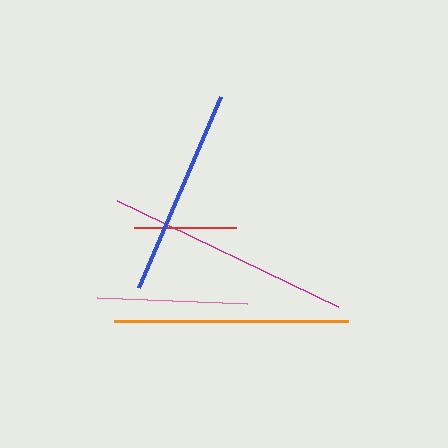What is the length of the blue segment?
The blue segment is approximately 208 pixels long.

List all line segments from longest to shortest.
From longest to shortest: magenta, orange, blue, pink, red.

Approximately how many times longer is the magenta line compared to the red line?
The magenta line is approximately 2.4 times the length of the red line.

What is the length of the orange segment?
The orange segment is approximately 234 pixels long.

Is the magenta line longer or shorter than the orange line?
The magenta line is longer than the orange line.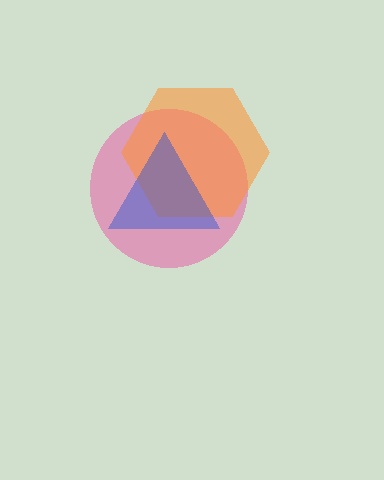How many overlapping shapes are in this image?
There are 3 overlapping shapes in the image.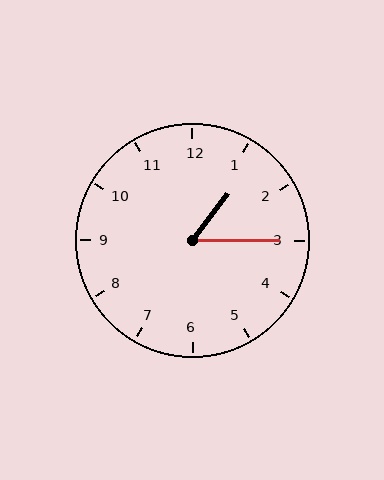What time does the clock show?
1:15.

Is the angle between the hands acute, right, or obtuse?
It is acute.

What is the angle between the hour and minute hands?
Approximately 52 degrees.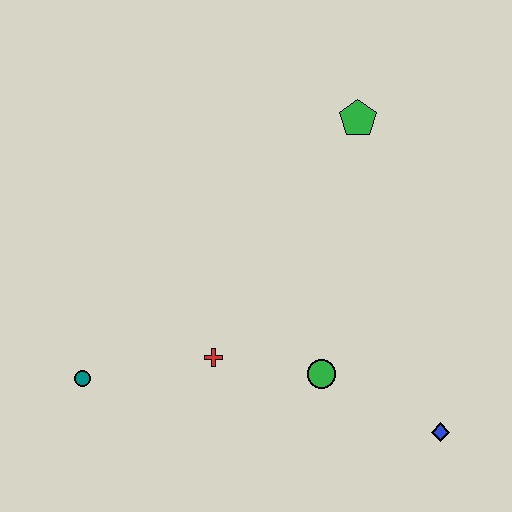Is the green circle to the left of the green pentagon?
Yes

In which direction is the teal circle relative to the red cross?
The teal circle is to the left of the red cross.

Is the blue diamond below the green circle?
Yes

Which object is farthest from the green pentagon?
The teal circle is farthest from the green pentagon.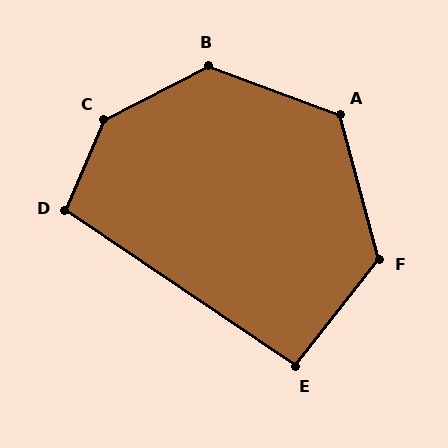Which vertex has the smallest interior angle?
E, at approximately 94 degrees.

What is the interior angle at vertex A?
Approximately 126 degrees (obtuse).